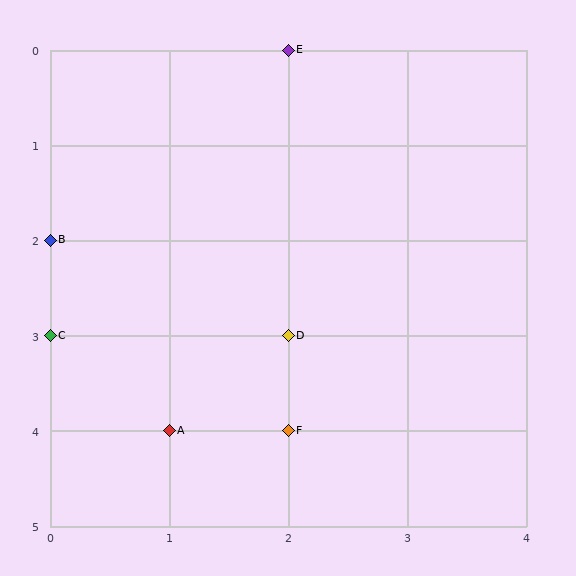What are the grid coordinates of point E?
Point E is at grid coordinates (2, 0).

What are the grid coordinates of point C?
Point C is at grid coordinates (0, 3).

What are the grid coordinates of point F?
Point F is at grid coordinates (2, 4).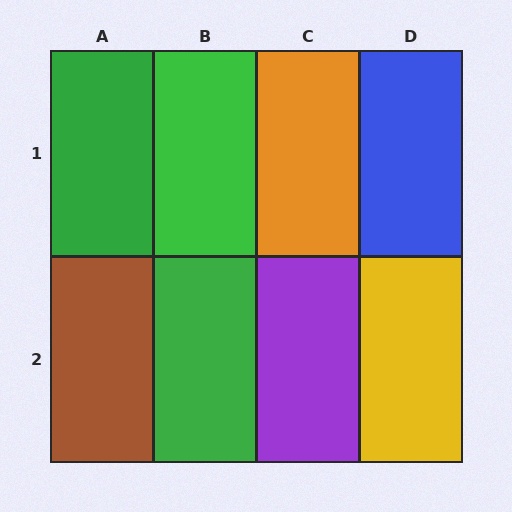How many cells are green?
3 cells are green.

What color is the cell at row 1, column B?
Green.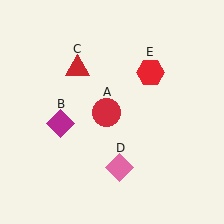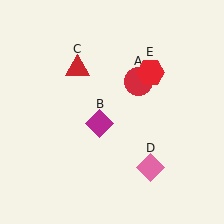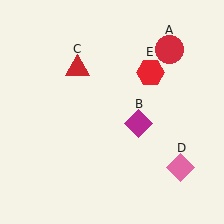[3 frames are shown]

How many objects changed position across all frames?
3 objects changed position: red circle (object A), magenta diamond (object B), pink diamond (object D).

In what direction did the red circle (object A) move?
The red circle (object A) moved up and to the right.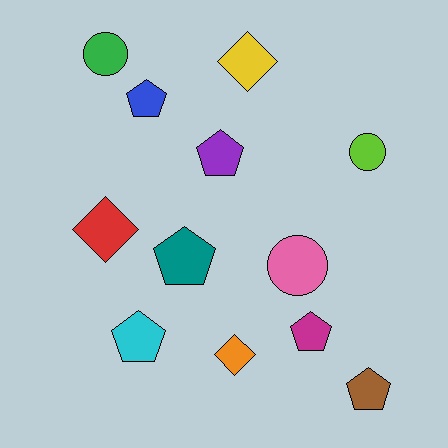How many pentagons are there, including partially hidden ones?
There are 6 pentagons.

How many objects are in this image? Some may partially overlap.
There are 12 objects.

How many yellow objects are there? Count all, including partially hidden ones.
There is 1 yellow object.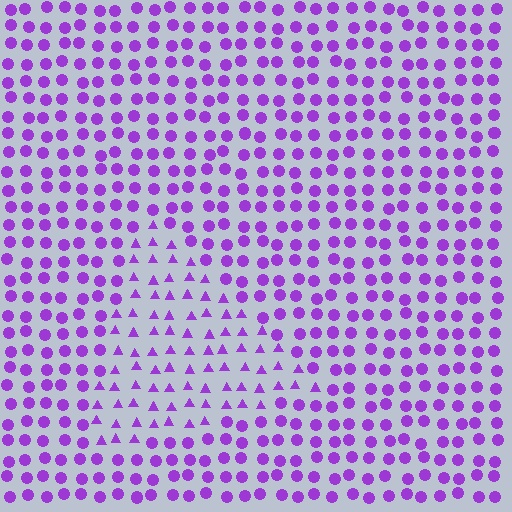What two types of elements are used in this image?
The image uses triangles inside the triangle region and circles outside it.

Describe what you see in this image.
The image is filled with small purple elements arranged in a uniform grid. A triangle-shaped region contains triangles, while the surrounding area contains circles. The boundary is defined purely by the change in element shape.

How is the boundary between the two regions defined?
The boundary is defined by a change in element shape: triangles inside vs. circles outside. All elements share the same color and spacing.